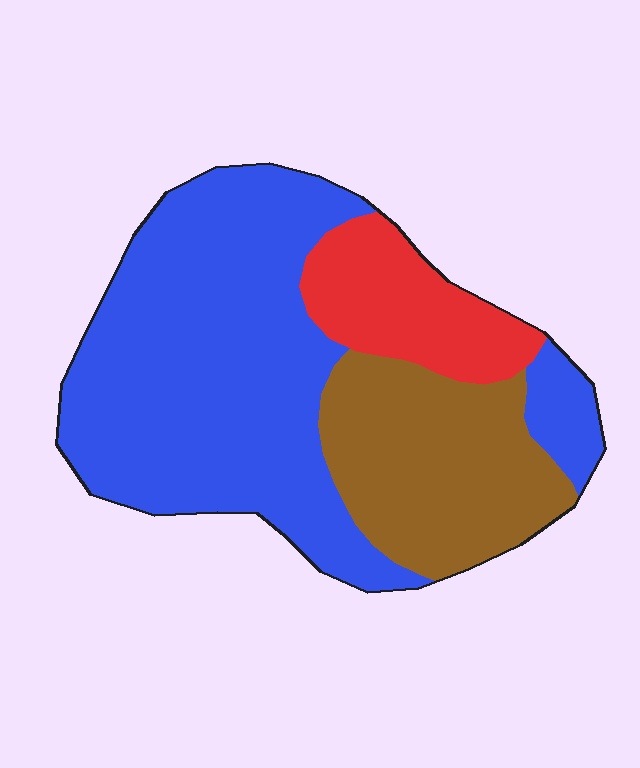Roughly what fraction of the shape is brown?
Brown takes up about one quarter (1/4) of the shape.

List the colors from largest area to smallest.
From largest to smallest: blue, brown, red.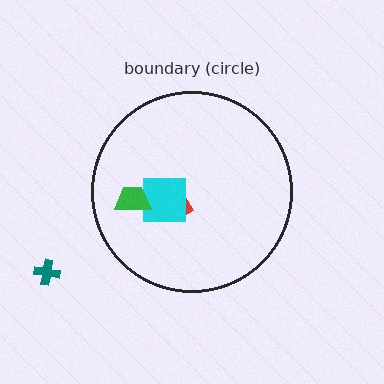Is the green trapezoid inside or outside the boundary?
Inside.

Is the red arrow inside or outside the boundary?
Inside.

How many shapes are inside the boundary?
3 inside, 1 outside.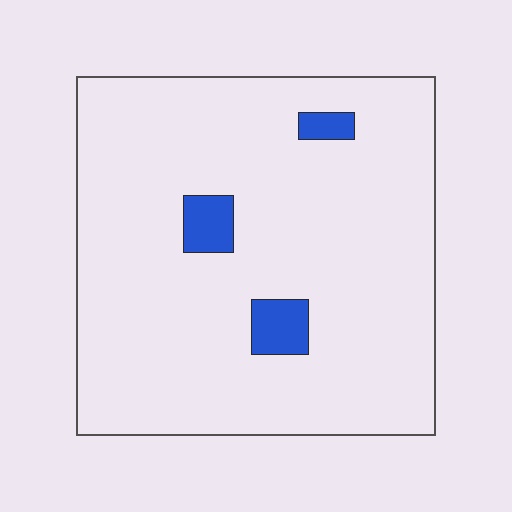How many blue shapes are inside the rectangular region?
3.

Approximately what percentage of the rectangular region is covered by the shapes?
Approximately 5%.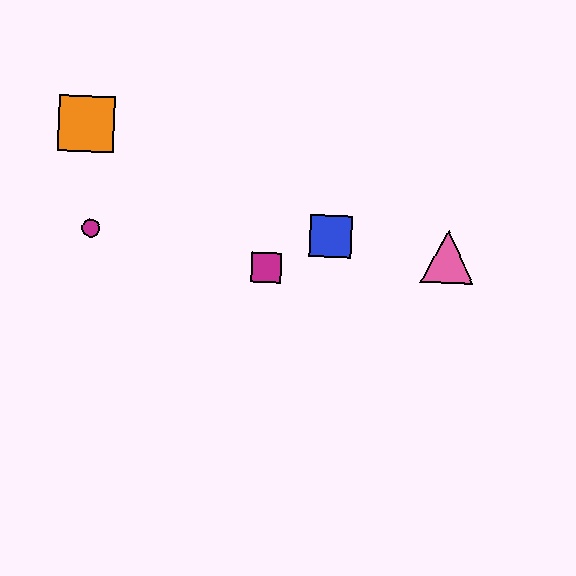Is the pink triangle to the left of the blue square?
No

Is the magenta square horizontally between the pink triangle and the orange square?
Yes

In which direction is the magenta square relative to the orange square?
The magenta square is to the right of the orange square.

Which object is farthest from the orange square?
The pink triangle is farthest from the orange square.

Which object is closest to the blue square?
The magenta square is closest to the blue square.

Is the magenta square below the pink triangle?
Yes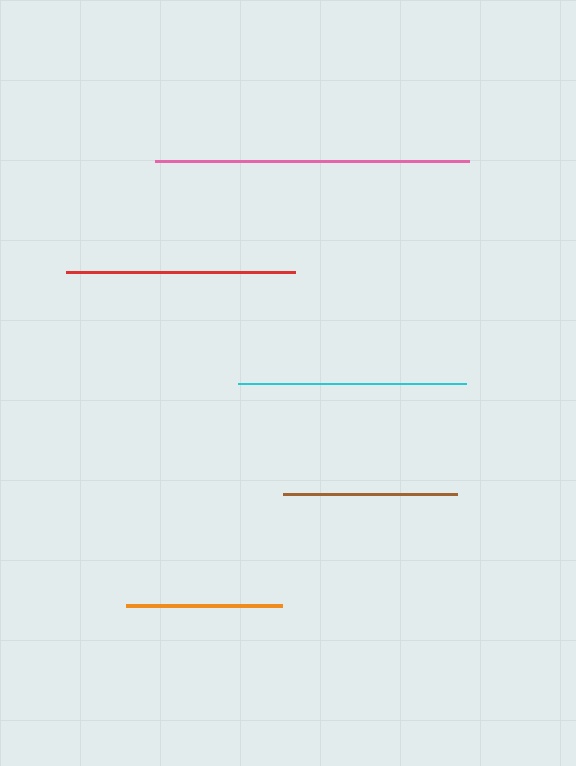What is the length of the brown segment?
The brown segment is approximately 174 pixels long.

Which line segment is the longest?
The pink line is the longest at approximately 315 pixels.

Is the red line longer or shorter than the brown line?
The red line is longer than the brown line.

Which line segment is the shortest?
The orange line is the shortest at approximately 156 pixels.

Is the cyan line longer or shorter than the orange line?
The cyan line is longer than the orange line.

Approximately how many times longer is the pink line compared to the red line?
The pink line is approximately 1.4 times the length of the red line.